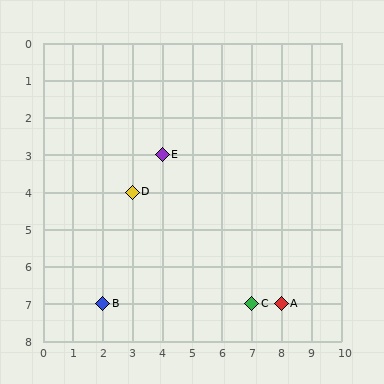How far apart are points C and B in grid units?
Points C and B are 5 columns apart.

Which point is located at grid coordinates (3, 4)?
Point D is at (3, 4).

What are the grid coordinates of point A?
Point A is at grid coordinates (8, 7).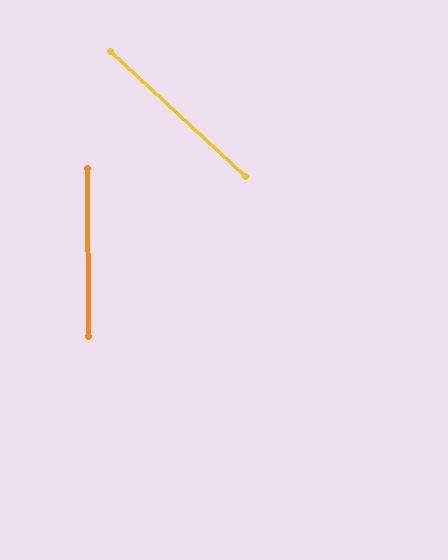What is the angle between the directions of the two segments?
Approximately 47 degrees.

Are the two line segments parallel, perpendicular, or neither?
Neither parallel nor perpendicular — they differ by about 47°.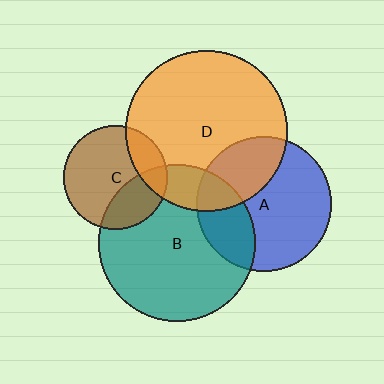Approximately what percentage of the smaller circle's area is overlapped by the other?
Approximately 25%.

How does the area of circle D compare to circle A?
Approximately 1.4 times.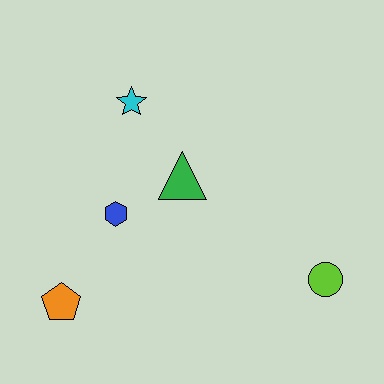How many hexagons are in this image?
There is 1 hexagon.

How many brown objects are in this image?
There are no brown objects.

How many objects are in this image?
There are 5 objects.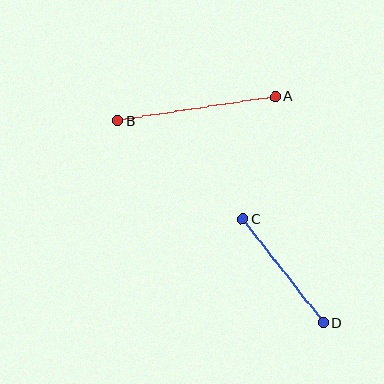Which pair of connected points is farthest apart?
Points A and B are farthest apart.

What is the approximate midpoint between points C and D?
The midpoint is at approximately (283, 271) pixels.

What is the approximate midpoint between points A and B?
The midpoint is at approximately (197, 109) pixels.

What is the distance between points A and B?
The distance is approximately 160 pixels.